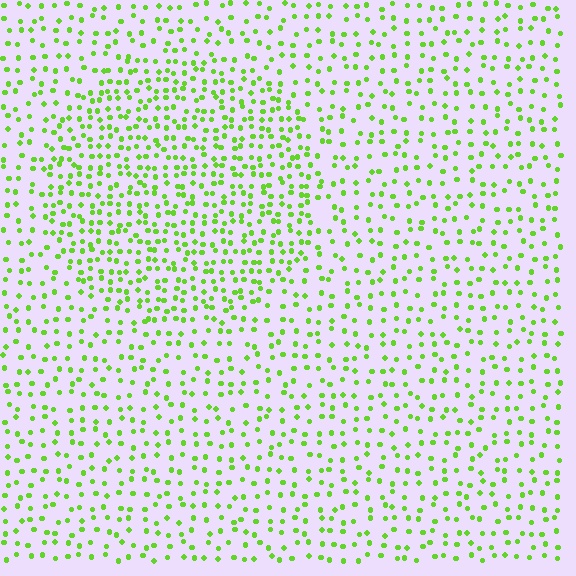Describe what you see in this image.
The image contains small lime elements arranged at two different densities. A circle-shaped region is visible where the elements are more densely packed than the surrounding area.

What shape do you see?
I see a circle.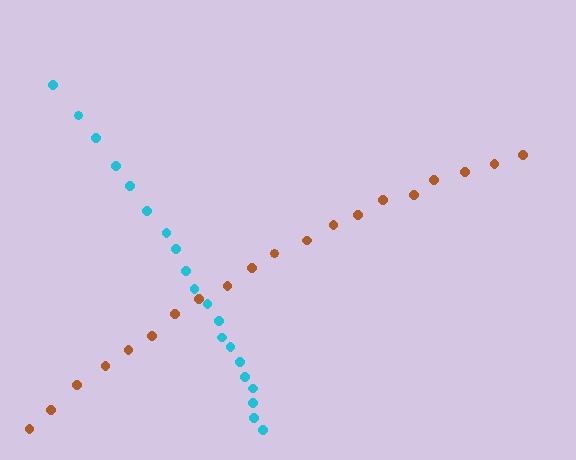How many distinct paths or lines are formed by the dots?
There are 2 distinct paths.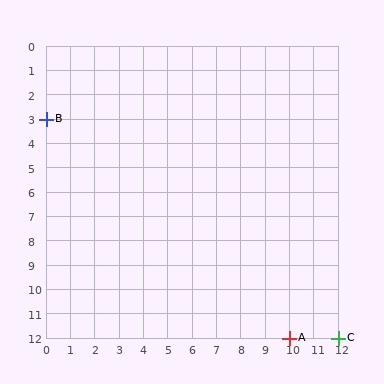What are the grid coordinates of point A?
Point A is at grid coordinates (10, 12).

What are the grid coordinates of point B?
Point B is at grid coordinates (0, 3).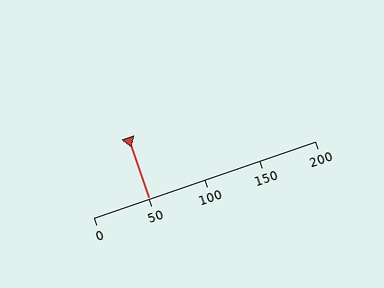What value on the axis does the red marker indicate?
The marker indicates approximately 50.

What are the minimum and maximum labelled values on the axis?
The axis runs from 0 to 200.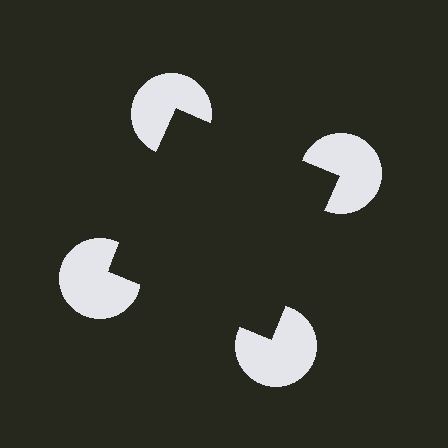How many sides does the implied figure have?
4 sides.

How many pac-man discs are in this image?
There are 4 — one at each vertex of the illusory square.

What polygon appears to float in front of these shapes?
An illusory square — its edges are inferred from the aligned wedge cuts in the pac-man discs, not physically drawn.